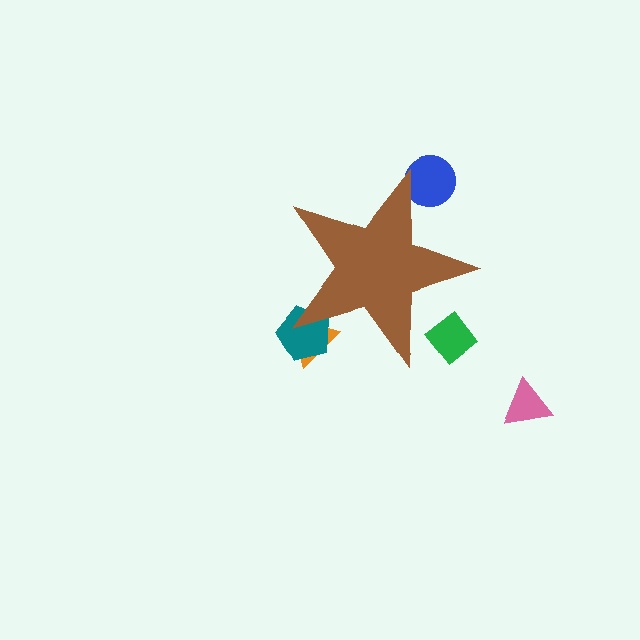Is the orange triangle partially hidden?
Yes, the orange triangle is partially hidden behind the brown star.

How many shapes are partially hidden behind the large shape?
4 shapes are partially hidden.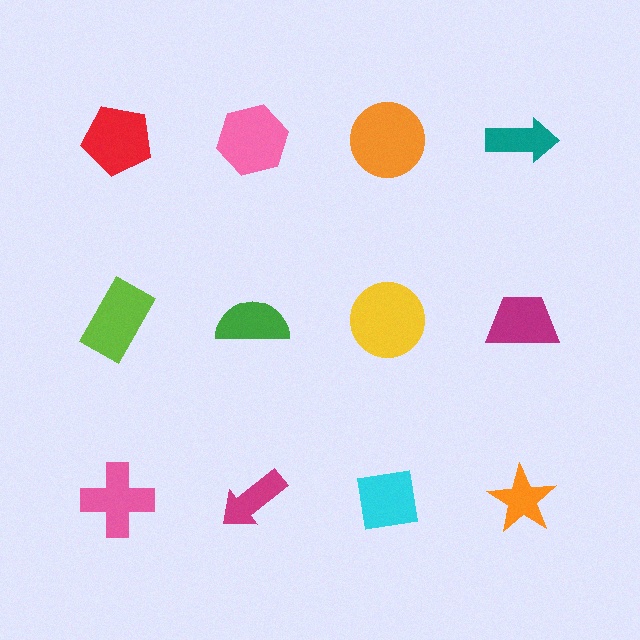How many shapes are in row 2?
4 shapes.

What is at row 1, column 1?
A red pentagon.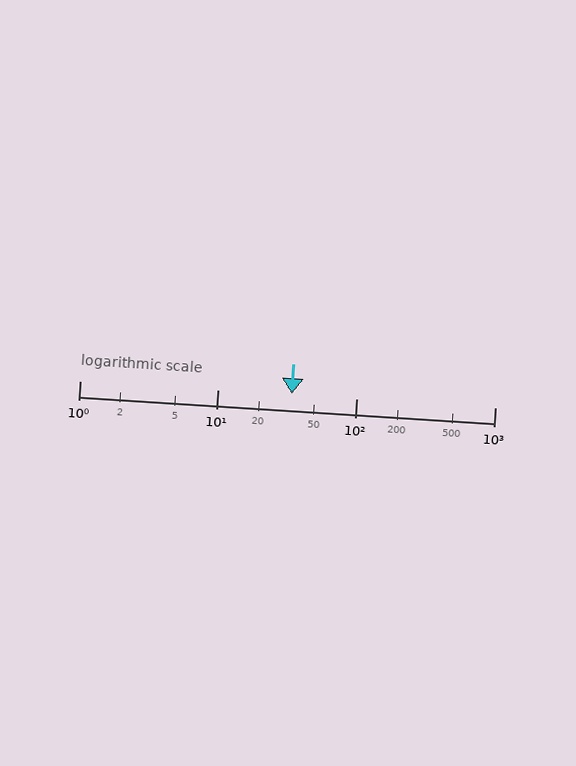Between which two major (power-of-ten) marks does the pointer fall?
The pointer is between 10 and 100.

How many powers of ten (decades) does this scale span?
The scale spans 3 decades, from 1 to 1000.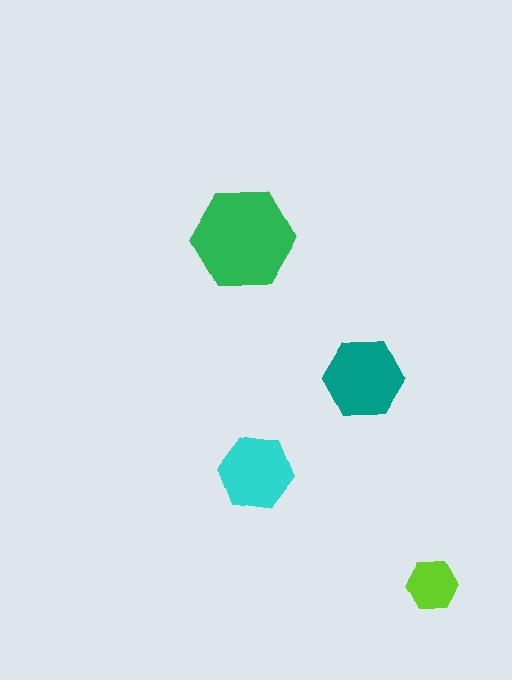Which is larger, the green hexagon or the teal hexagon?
The green one.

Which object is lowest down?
The lime hexagon is bottommost.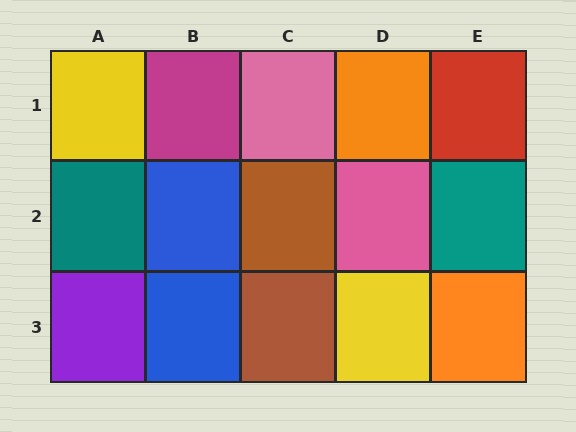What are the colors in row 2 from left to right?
Teal, blue, brown, pink, teal.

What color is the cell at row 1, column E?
Red.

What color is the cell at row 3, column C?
Brown.